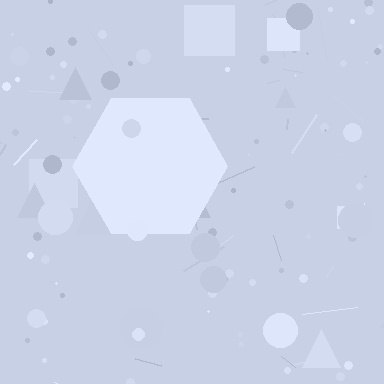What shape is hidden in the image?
A hexagon is hidden in the image.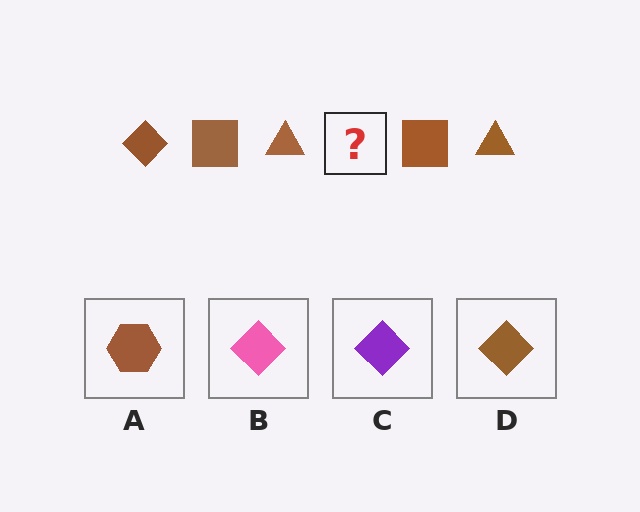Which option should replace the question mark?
Option D.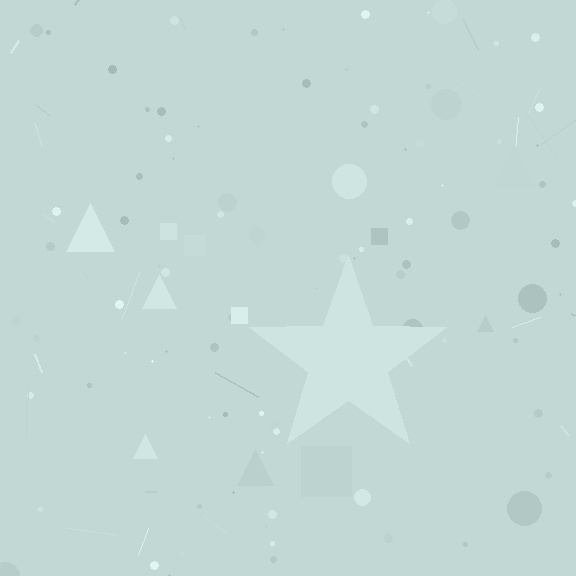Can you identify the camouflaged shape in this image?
The camouflaged shape is a star.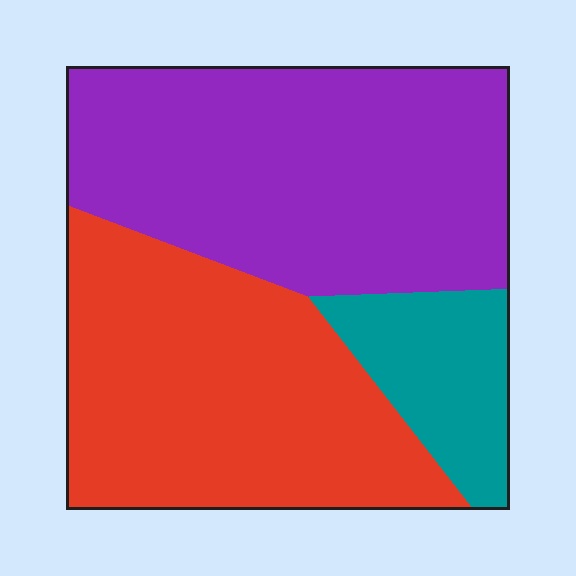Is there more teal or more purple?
Purple.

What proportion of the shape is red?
Red covers 41% of the shape.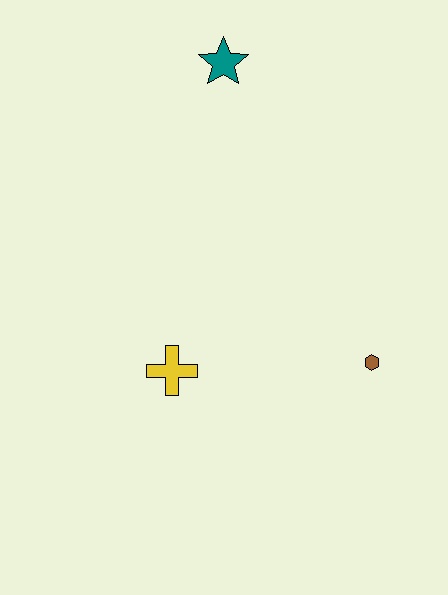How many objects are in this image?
There are 3 objects.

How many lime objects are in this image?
There are no lime objects.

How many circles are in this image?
There are no circles.